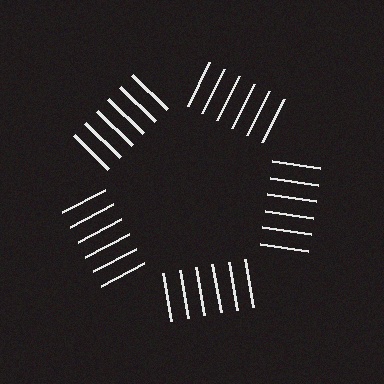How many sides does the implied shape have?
5 sides — the line-ends trace a pentagon.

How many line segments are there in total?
30 — 6 along each of the 5 edges.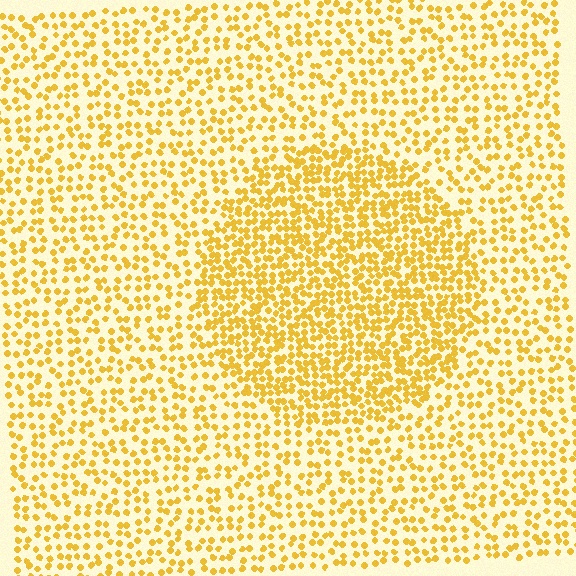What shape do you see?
I see a circle.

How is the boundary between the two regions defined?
The boundary is defined by a change in element density (approximately 1.9x ratio). All elements are the same color, size, and shape.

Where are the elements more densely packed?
The elements are more densely packed inside the circle boundary.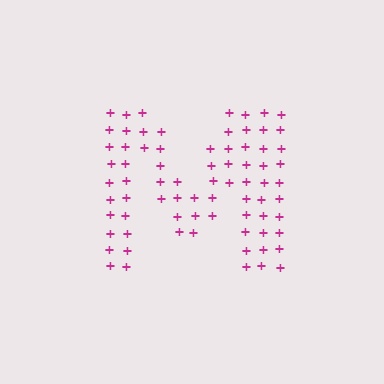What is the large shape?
The large shape is the letter M.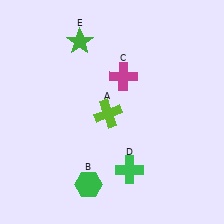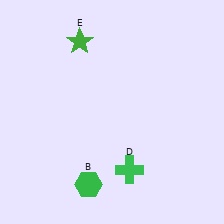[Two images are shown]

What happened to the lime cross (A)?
The lime cross (A) was removed in Image 2. It was in the bottom-left area of Image 1.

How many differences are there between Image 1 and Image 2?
There are 2 differences between the two images.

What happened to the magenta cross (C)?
The magenta cross (C) was removed in Image 2. It was in the top-right area of Image 1.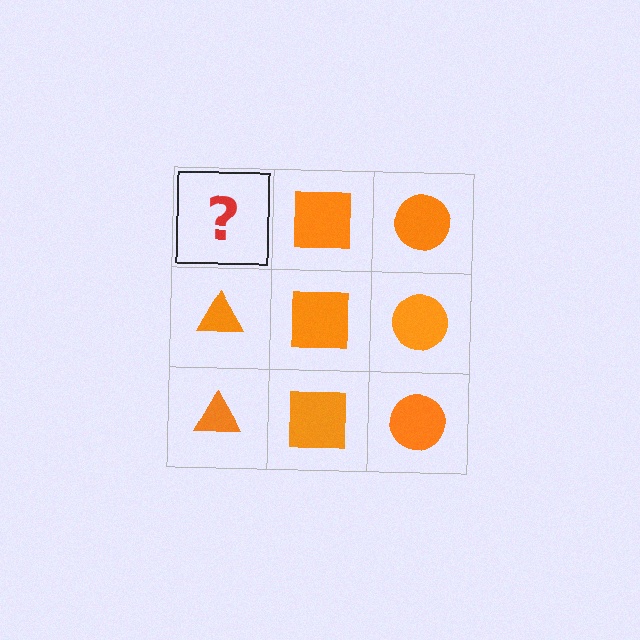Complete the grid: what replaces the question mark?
The question mark should be replaced with an orange triangle.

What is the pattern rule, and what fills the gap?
The rule is that each column has a consistent shape. The gap should be filled with an orange triangle.